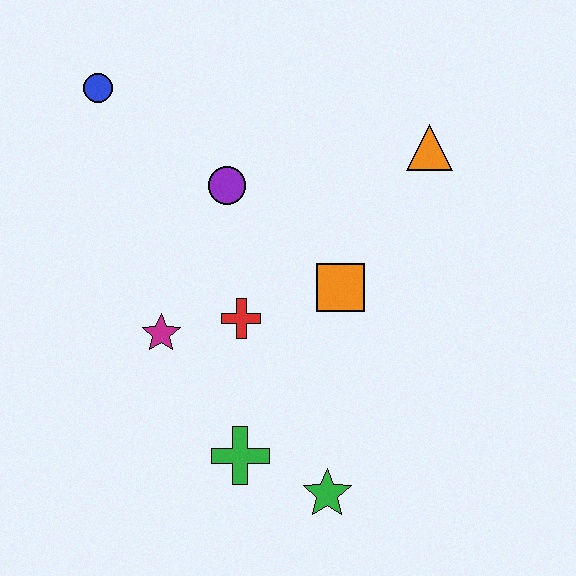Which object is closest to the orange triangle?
The orange square is closest to the orange triangle.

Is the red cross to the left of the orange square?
Yes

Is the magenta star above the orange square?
No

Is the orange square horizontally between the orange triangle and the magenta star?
Yes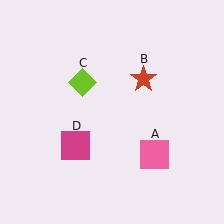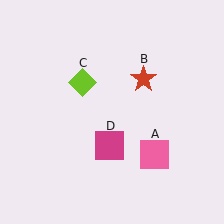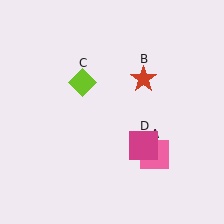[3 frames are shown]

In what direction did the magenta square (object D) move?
The magenta square (object D) moved right.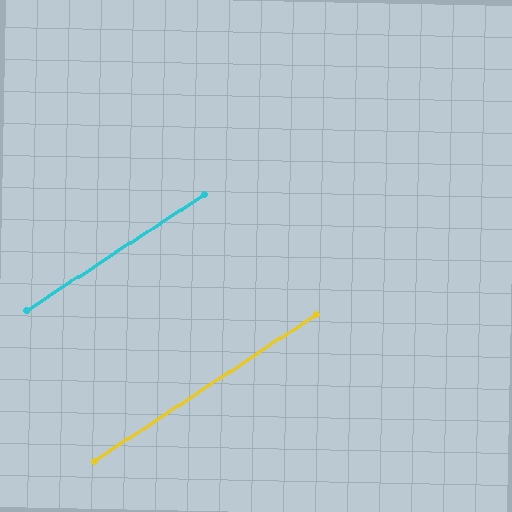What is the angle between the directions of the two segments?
Approximately 0 degrees.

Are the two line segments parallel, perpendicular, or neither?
Parallel — their directions differ by only 0.5°.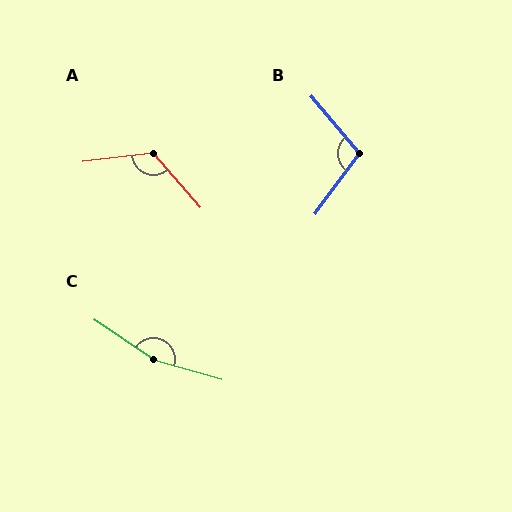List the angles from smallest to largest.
B (103°), A (124°), C (162°).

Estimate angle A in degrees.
Approximately 124 degrees.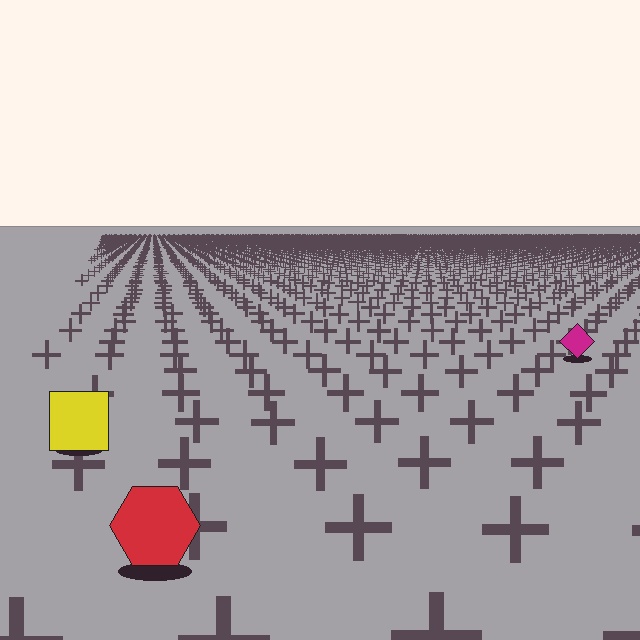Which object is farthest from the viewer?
The magenta diamond is farthest from the viewer. It appears smaller and the ground texture around it is denser.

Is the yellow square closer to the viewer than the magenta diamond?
Yes. The yellow square is closer — you can tell from the texture gradient: the ground texture is coarser near it.